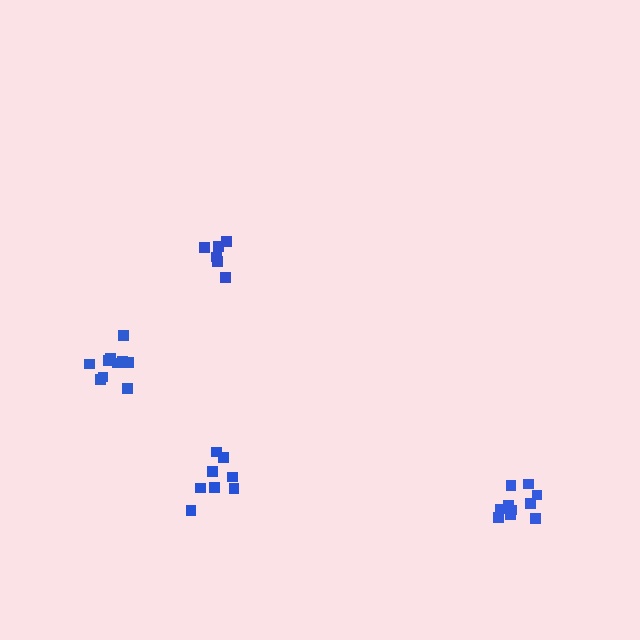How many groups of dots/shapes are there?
There are 4 groups.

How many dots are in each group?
Group 1: 6 dots, Group 2: 10 dots, Group 3: 10 dots, Group 4: 8 dots (34 total).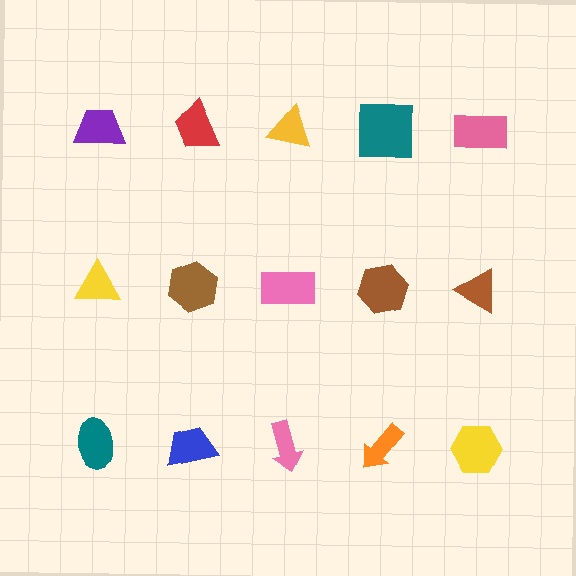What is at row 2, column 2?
A brown hexagon.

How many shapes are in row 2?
5 shapes.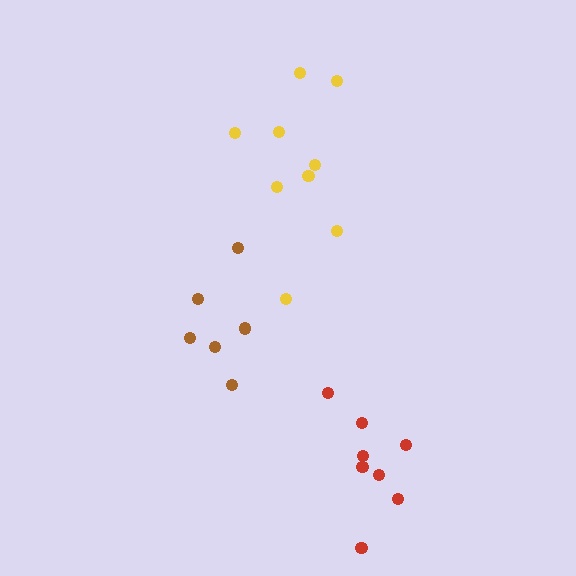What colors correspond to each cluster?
The clusters are colored: yellow, brown, red.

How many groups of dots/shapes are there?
There are 3 groups.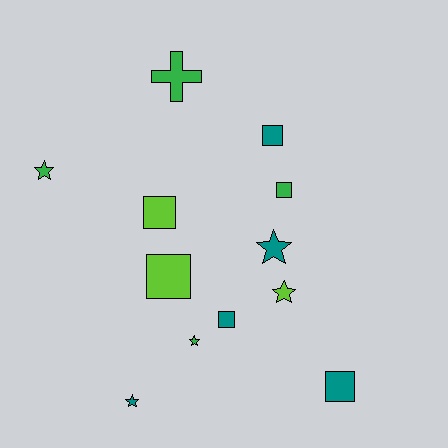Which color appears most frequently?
Teal, with 5 objects.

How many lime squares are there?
There are 2 lime squares.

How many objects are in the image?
There are 12 objects.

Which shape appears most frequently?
Square, with 6 objects.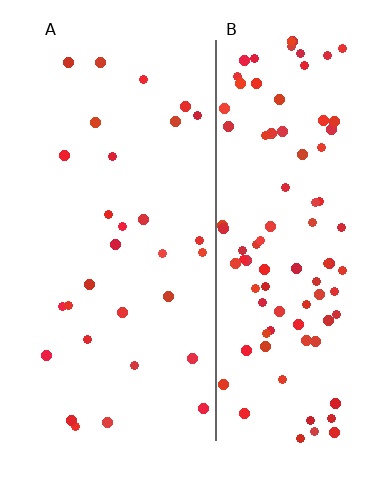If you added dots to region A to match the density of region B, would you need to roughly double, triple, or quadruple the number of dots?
Approximately triple.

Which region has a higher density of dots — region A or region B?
B (the right).